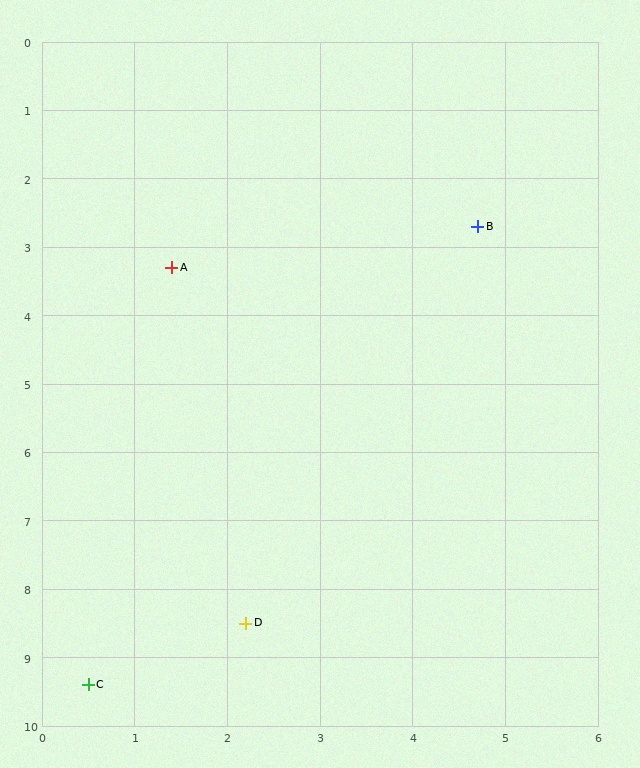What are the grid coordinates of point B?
Point B is at approximately (4.7, 2.7).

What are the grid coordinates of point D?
Point D is at approximately (2.2, 8.5).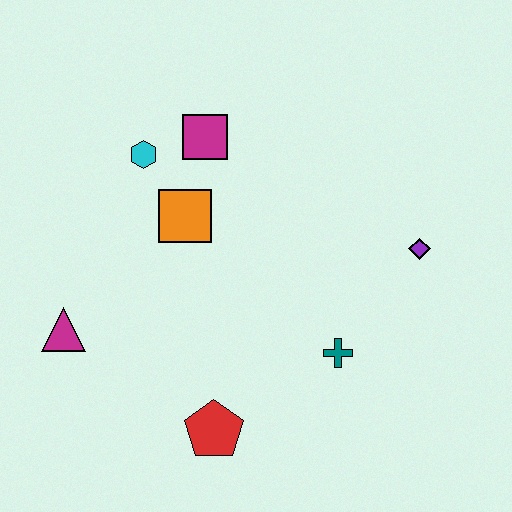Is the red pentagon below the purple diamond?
Yes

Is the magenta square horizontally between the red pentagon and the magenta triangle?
Yes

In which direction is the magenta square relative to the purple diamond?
The magenta square is to the left of the purple diamond.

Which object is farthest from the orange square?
The purple diamond is farthest from the orange square.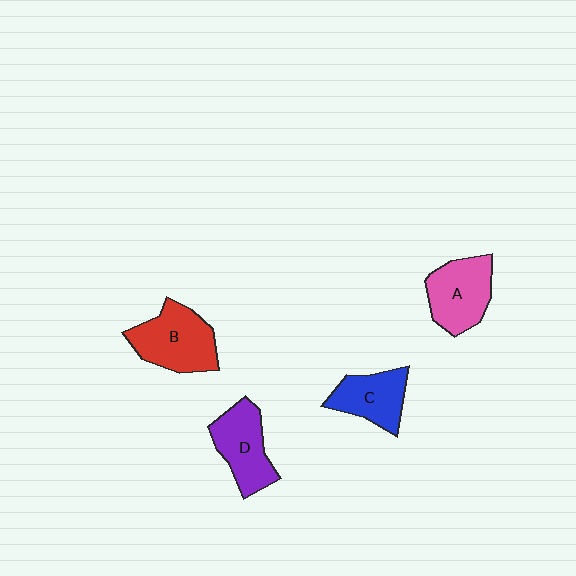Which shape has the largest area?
Shape B (red).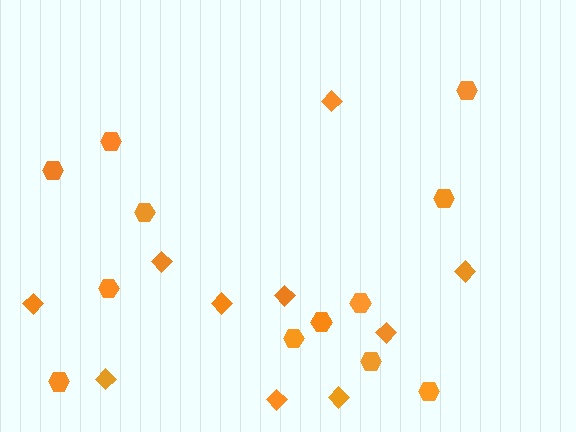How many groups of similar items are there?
There are 2 groups: one group of diamonds (10) and one group of hexagons (12).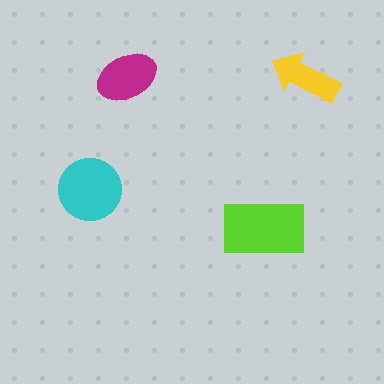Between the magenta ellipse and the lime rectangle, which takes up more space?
The lime rectangle.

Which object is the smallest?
The yellow arrow.